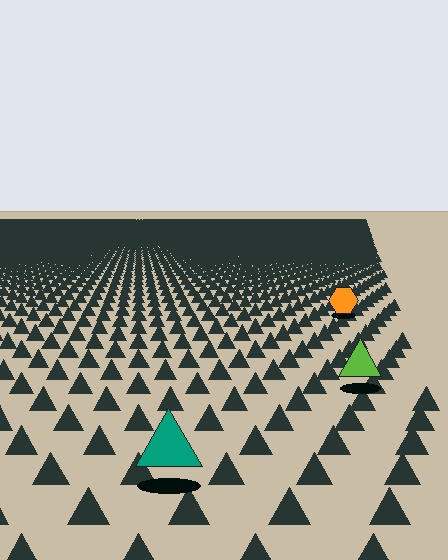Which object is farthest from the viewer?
The orange hexagon is farthest from the viewer. It appears smaller and the ground texture around it is denser.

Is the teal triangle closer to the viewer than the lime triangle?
Yes. The teal triangle is closer — you can tell from the texture gradient: the ground texture is coarser near it.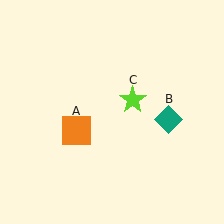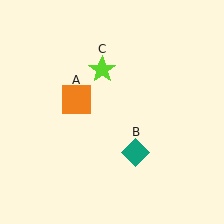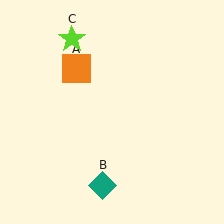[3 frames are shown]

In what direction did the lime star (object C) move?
The lime star (object C) moved up and to the left.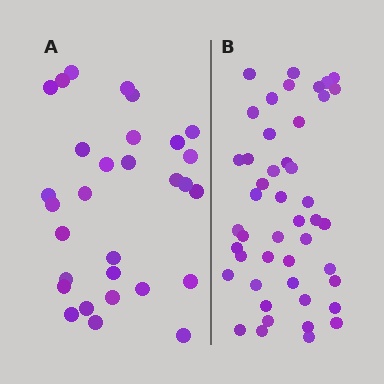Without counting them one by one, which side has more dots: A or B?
Region B (the right region) has more dots.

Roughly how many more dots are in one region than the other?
Region B has approximately 15 more dots than region A.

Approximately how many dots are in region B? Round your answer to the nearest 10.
About 50 dots. (The exact count is 46, which rounds to 50.)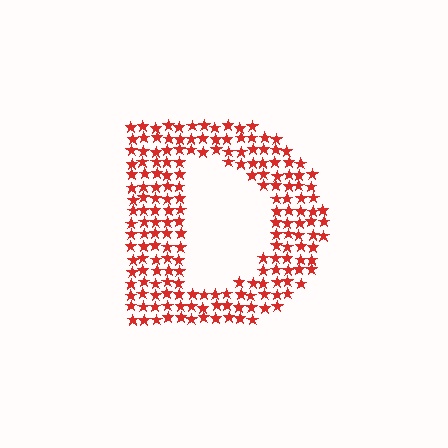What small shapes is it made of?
It is made of small stars.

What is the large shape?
The large shape is the letter D.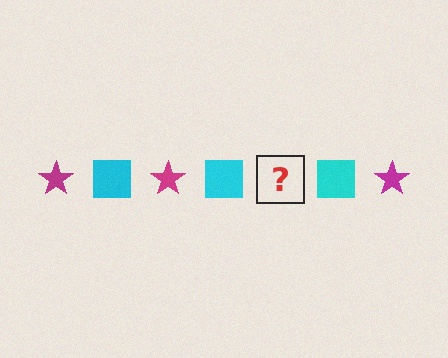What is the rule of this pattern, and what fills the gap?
The rule is that the pattern alternates between magenta star and cyan square. The gap should be filled with a magenta star.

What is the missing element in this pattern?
The missing element is a magenta star.